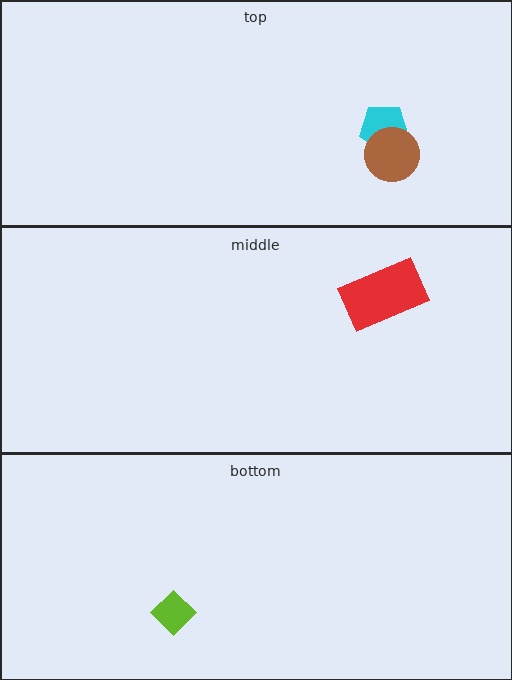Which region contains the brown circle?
The top region.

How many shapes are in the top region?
2.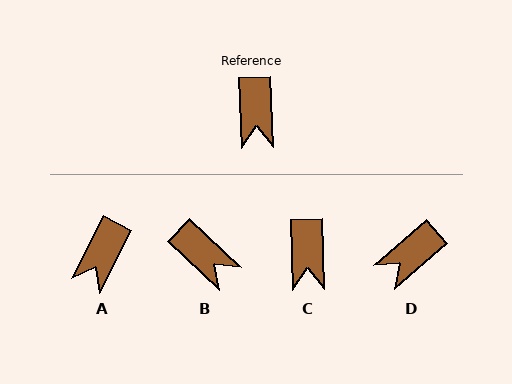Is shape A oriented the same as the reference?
No, it is off by about 29 degrees.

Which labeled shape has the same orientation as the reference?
C.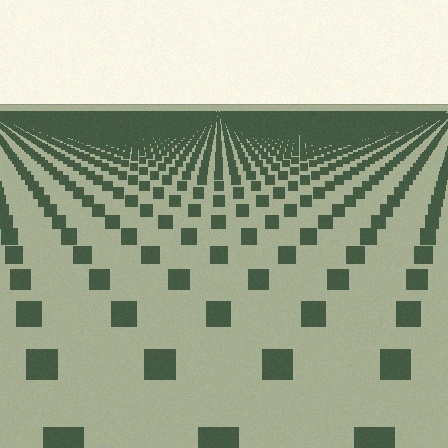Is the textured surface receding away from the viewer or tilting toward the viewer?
The surface is receding away from the viewer. Texture elements get smaller and denser toward the top.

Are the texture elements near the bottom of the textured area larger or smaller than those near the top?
Larger. Near the bottom, elements are closer to the viewer and appear at a bigger on-screen size.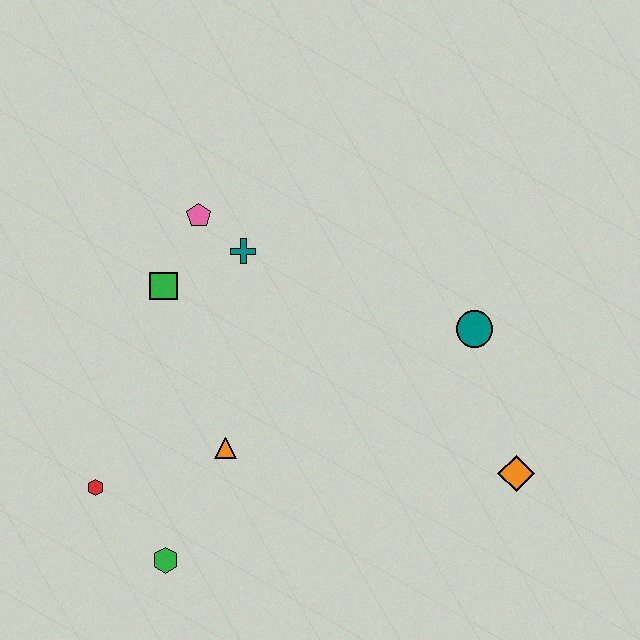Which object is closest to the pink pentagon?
The teal cross is closest to the pink pentagon.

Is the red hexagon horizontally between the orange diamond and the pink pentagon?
No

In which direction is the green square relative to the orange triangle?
The green square is above the orange triangle.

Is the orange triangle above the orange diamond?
Yes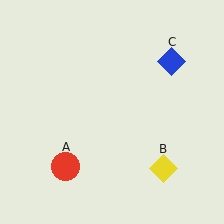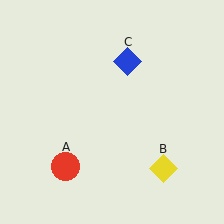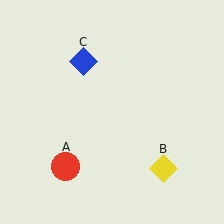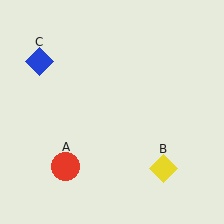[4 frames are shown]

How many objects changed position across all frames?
1 object changed position: blue diamond (object C).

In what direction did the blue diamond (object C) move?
The blue diamond (object C) moved left.